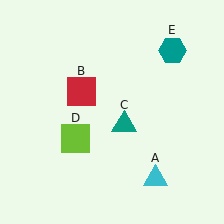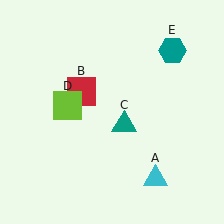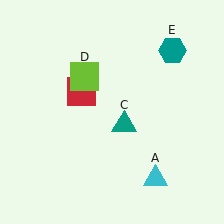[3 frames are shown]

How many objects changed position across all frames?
1 object changed position: lime square (object D).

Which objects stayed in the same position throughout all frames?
Cyan triangle (object A) and red square (object B) and teal triangle (object C) and teal hexagon (object E) remained stationary.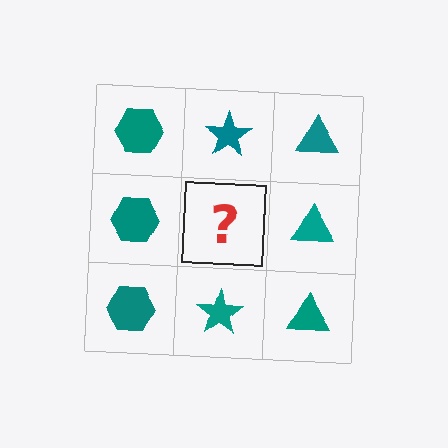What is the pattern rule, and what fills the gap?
The rule is that each column has a consistent shape. The gap should be filled with a teal star.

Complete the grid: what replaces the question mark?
The question mark should be replaced with a teal star.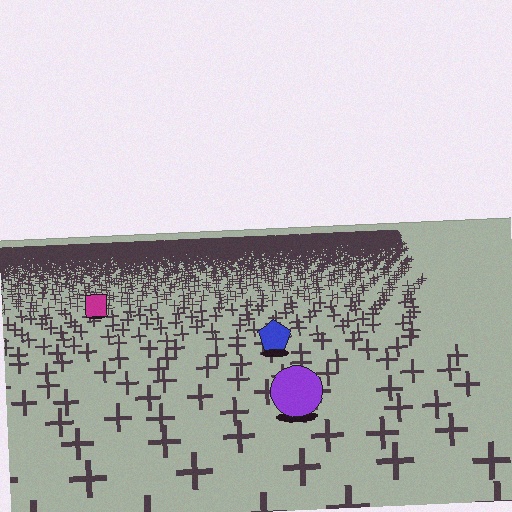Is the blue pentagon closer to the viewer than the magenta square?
Yes. The blue pentagon is closer — you can tell from the texture gradient: the ground texture is coarser near it.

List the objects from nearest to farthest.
From nearest to farthest: the purple circle, the blue pentagon, the magenta square.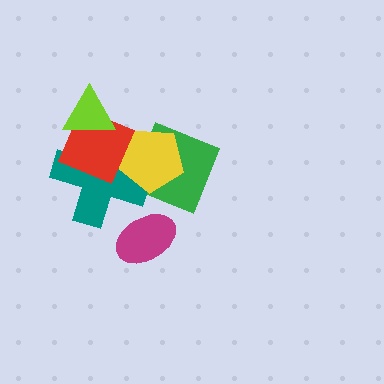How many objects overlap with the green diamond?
2 objects overlap with the green diamond.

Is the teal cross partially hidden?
Yes, it is partially covered by another shape.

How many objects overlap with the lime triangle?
2 objects overlap with the lime triangle.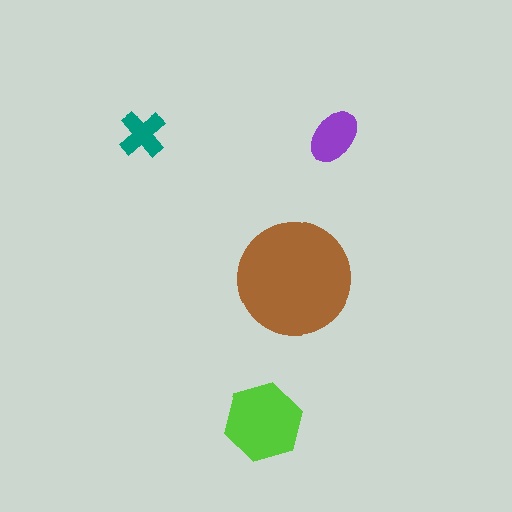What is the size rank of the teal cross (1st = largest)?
4th.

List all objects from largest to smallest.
The brown circle, the lime hexagon, the purple ellipse, the teal cross.